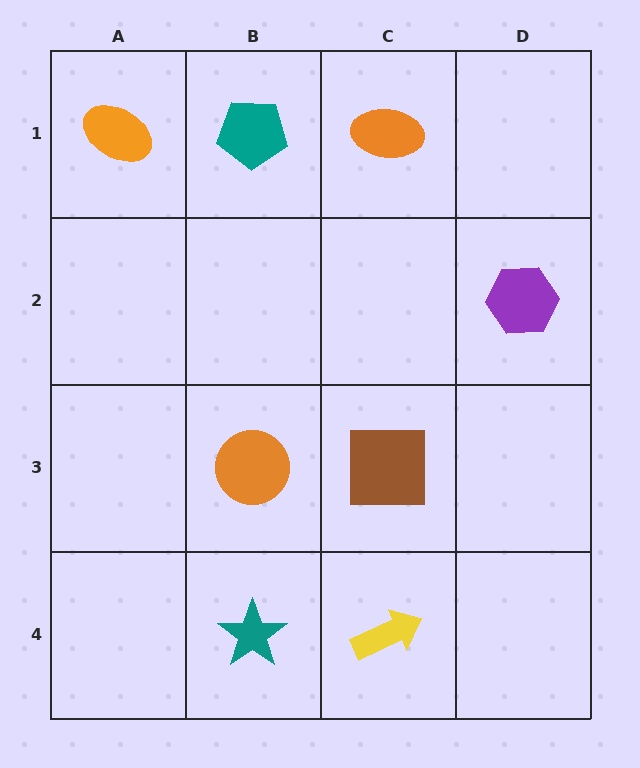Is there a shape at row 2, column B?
No, that cell is empty.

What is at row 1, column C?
An orange ellipse.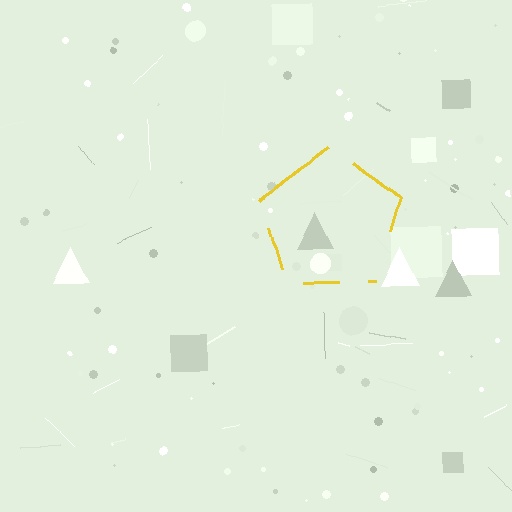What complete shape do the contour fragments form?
The contour fragments form a pentagon.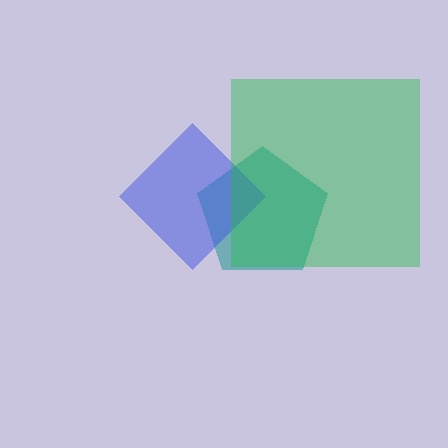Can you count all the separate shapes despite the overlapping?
Yes, there are 3 separate shapes.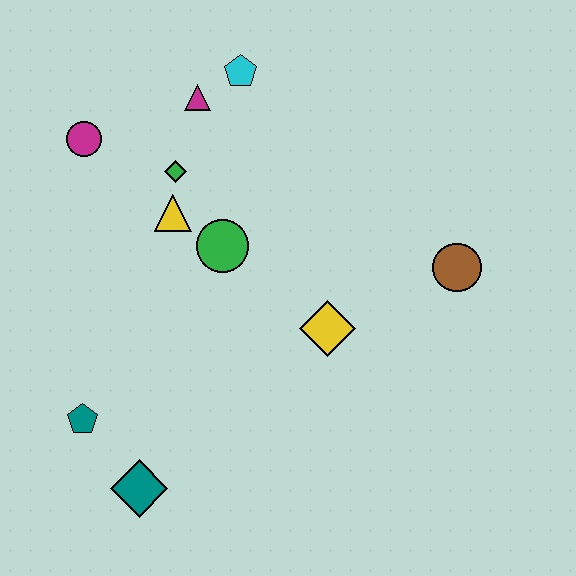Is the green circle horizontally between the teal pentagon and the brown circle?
Yes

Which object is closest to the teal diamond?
The teal pentagon is closest to the teal diamond.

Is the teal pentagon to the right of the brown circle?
No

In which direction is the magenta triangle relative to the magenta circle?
The magenta triangle is to the right of the magenta circle.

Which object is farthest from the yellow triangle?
The brown circle is farthest from the yellow triangle.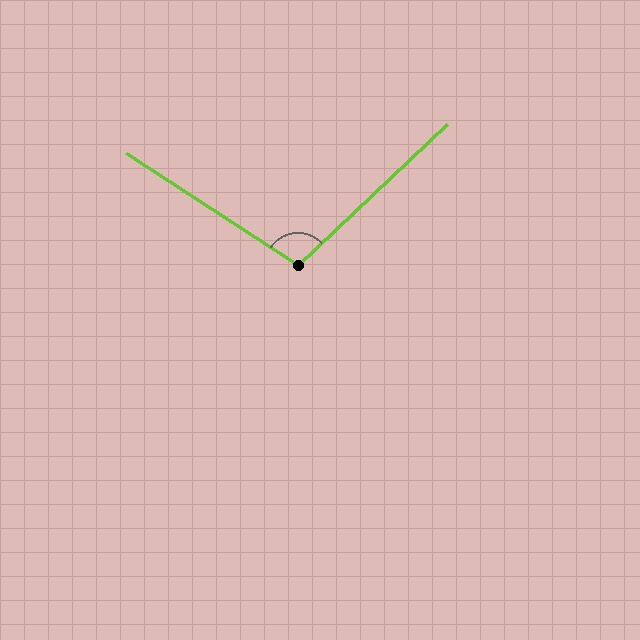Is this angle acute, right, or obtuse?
It is obtuse.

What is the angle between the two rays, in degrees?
Approximately 104 degrees.